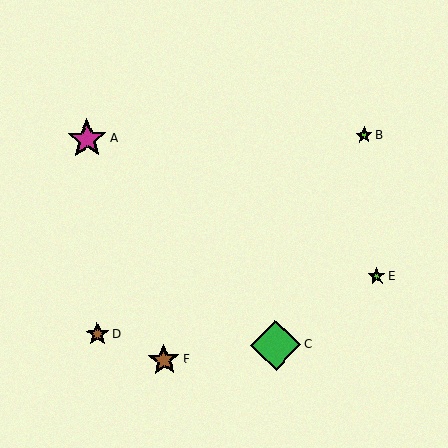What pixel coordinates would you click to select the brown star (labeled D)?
Click at (97, 334) to select the brown star D.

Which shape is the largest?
The green diamond (labeled C) is the largest.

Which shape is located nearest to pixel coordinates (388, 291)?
The lime star (labeled E) at (377, 276) is nearest to that location.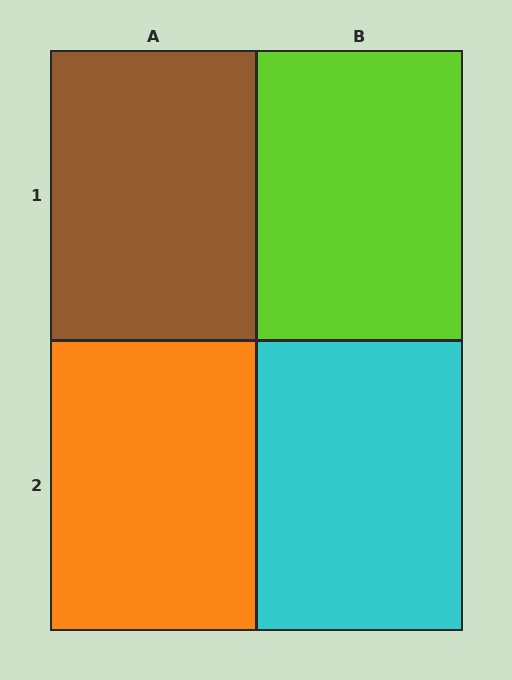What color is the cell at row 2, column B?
Cyan.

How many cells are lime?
1 cell is lime.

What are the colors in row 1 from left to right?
Brown, lime.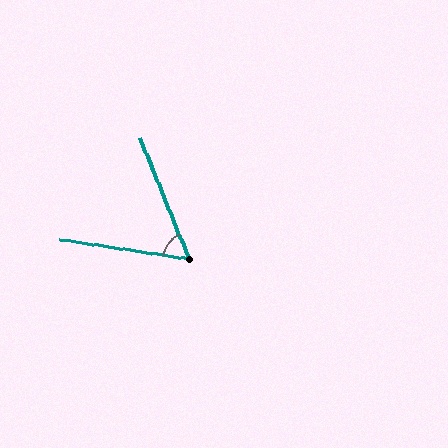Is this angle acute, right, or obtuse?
It is acute.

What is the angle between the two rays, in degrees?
Approximately 60 degrees.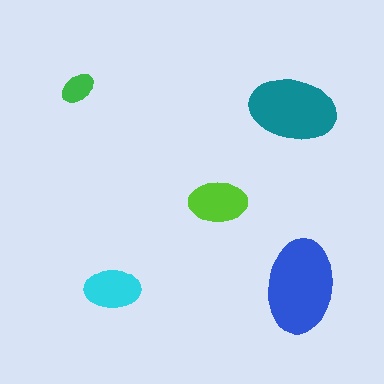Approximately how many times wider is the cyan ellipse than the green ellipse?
About 1.5 times wider.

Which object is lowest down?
The cyan ellipse is bottommost.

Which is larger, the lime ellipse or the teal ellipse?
The teal one.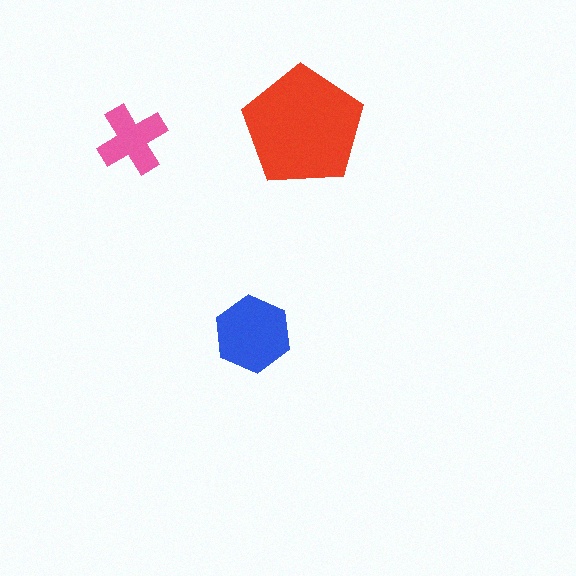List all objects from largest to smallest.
The red pentagon, the blue hexagon, the pink cross.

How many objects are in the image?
There are 3 objects in the image.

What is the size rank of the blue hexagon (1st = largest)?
2nd.